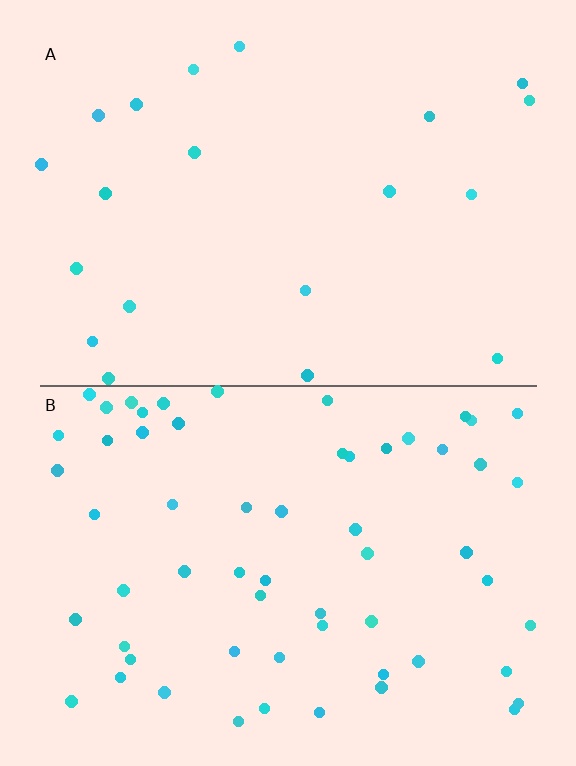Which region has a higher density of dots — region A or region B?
B (the bottom).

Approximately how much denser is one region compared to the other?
Approximately 3.0× — region B over region A.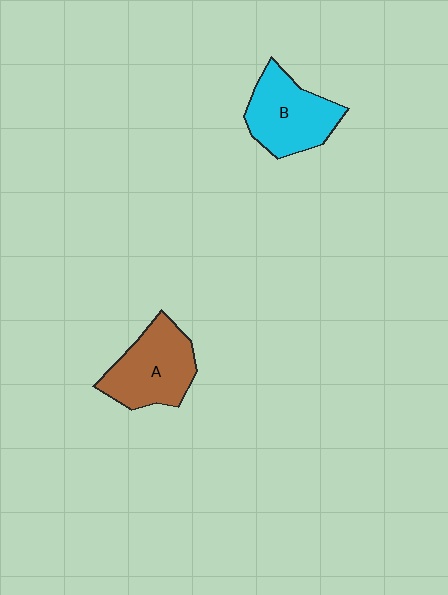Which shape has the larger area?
Shape A (brown).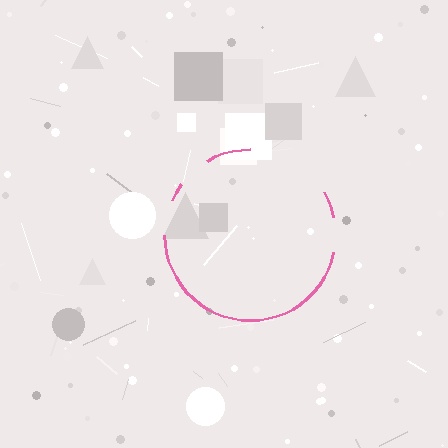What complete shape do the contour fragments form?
The contour fragments form a circle.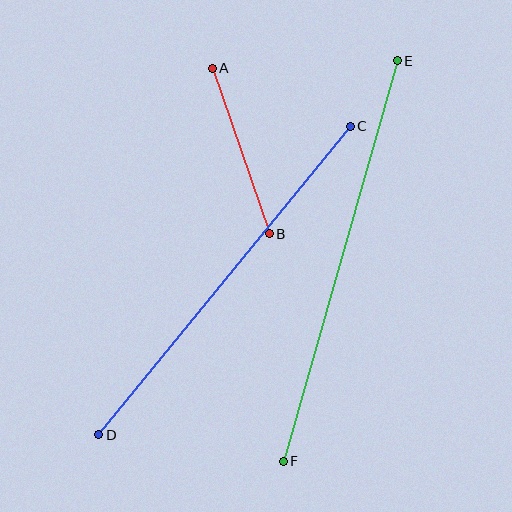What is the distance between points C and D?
The distance is approximately 398 pixels.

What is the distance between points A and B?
The distance is approximately 175 pixels.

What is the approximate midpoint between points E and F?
The midpoint is at approximately (340, 261) pixels.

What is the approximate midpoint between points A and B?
The midpoint is at approximately (241, 151) pixels.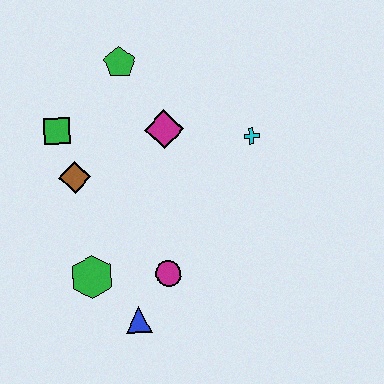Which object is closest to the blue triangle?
The magenta circle is closest to the blue triangle.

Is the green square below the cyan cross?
No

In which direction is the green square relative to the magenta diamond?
The green square is to the left of the magenta diamond.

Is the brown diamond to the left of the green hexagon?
Yes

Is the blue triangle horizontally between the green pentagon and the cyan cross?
Yes